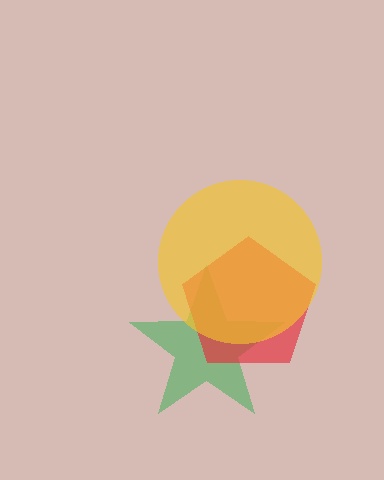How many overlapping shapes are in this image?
There are 3 overlapping shapes in the image.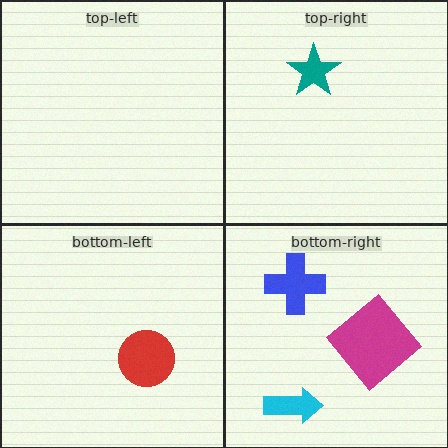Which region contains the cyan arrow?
The bottom-right region.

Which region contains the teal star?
The top-right region.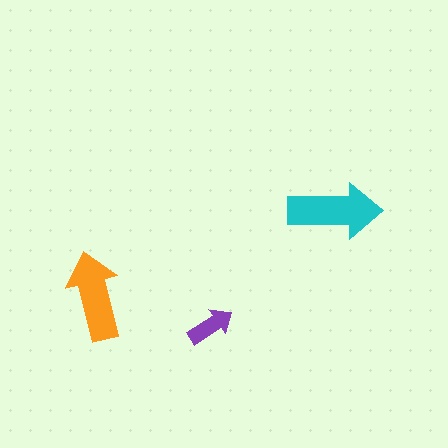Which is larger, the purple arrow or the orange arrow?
The orange one.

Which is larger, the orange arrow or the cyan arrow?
The cyan one.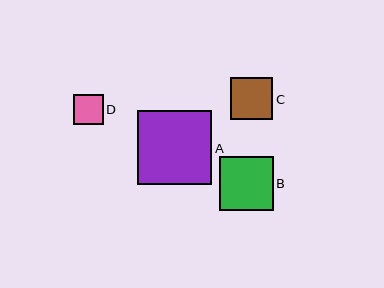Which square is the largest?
Square A is the largest with a size of approximately 74 pixels.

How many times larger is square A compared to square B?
Square A is approximately 1.4 times the size of square B.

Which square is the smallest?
Square D is the smallest with a size of approximately 30 pixels.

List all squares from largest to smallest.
From largest to smallest: A, B, C, D.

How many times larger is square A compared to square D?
Square A is approximately 2.5 times the size of square D.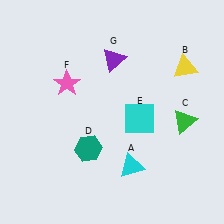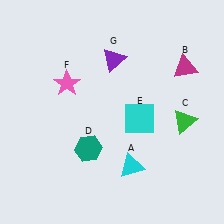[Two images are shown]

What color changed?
The triangle (B) changed from yellow in Image 1 to magenta in Image 2.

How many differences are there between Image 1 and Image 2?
There is 1 difference between the two images.